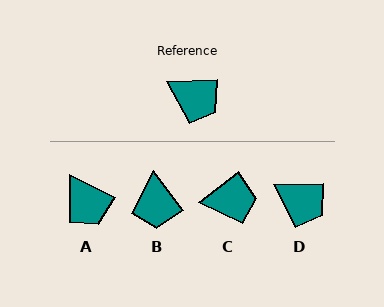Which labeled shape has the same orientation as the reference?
D.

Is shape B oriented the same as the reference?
No, it is off by about 55 degrees.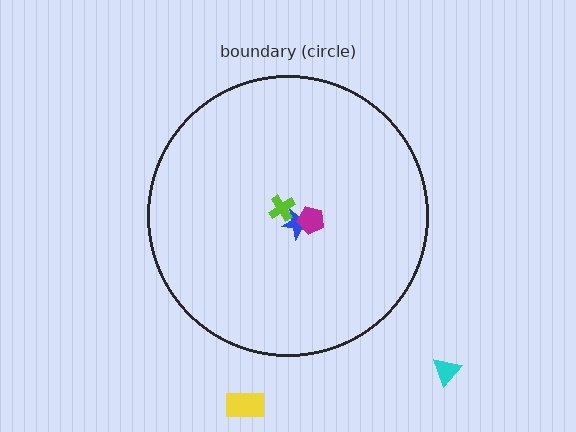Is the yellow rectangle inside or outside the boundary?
Outside.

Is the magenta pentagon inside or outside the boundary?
Inside.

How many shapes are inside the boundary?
3 inside, 2 outside.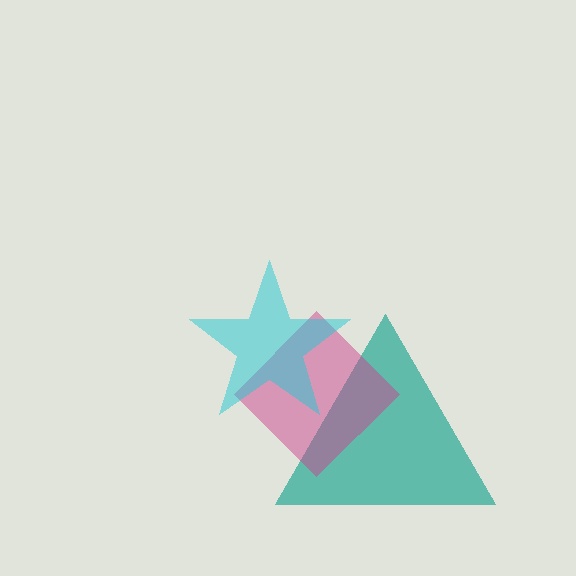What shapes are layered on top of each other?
The layered shapes are: a teal triangle, a magenta diamond, a cyan star.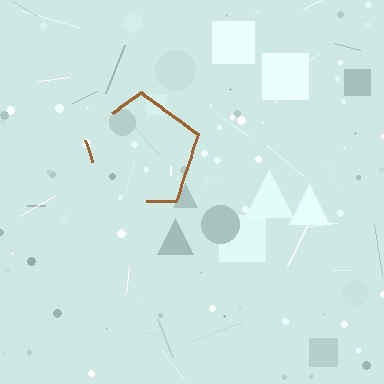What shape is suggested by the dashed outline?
The dashed outline suggests a pentagon.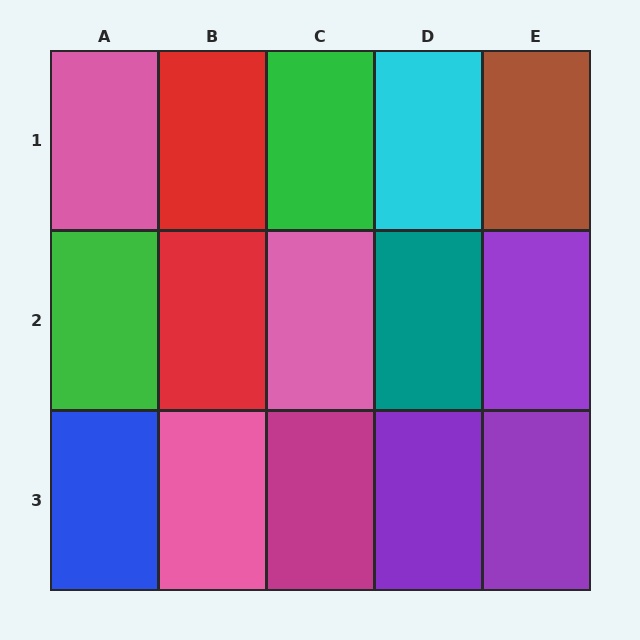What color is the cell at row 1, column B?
Red.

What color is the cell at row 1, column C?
Green.